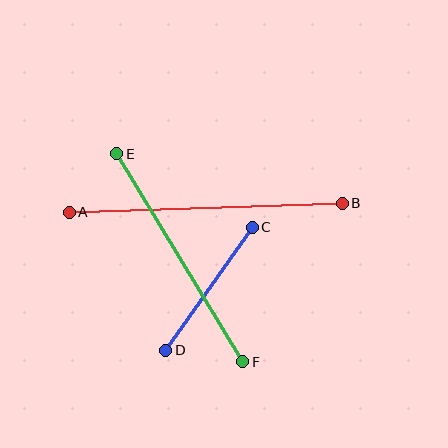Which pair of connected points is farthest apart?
Points A and B are farthest apart.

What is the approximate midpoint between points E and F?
The midpoint is at approximately (180, 258) pixels.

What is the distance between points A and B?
The distance is approximately 273 pixels.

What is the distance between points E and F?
The distance is approximately 243 pixels.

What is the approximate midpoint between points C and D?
The midpoint is at approximately (209, 289) pixels.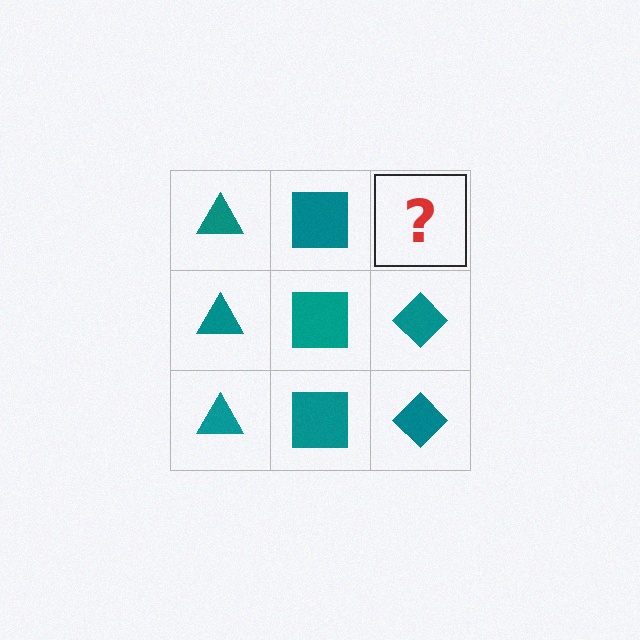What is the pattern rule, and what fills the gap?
The rule is that each column has a consistent shape. The gap should be filled with a teal diamond.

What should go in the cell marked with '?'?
The missing cell should contain a teal diamond.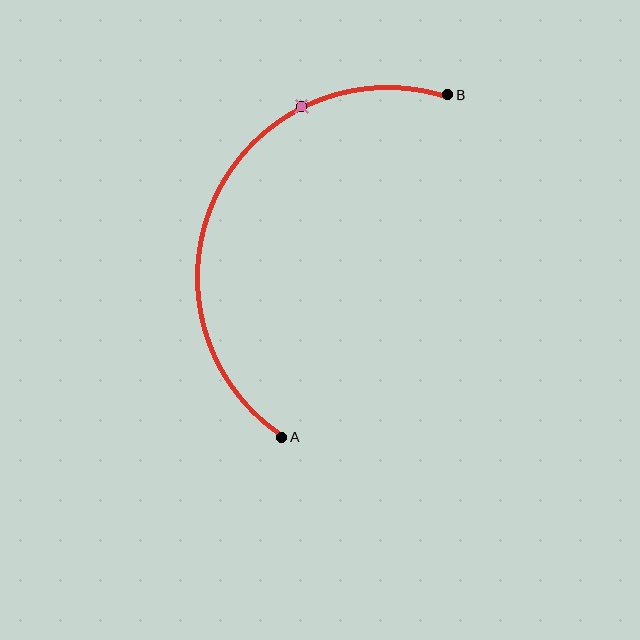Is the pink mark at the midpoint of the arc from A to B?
No. The pink mark lies on the arc but is closer to endpoint B. The arc midpoint would be at the point on the curve equidistant along the arc from both A and B.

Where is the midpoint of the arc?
The arc midpoint is the point on the curve farthest from the straight line joining A and B. It sits to the left of that line.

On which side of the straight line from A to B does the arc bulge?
The arc bulges to the left of the straight line connecting A and B.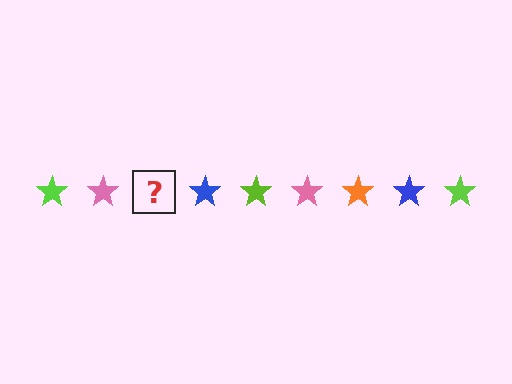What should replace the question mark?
The question mark should be replaced with an orange star.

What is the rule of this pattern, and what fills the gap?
The rule is that the pattern cycles through lime, pink, orange, blue stars. The gap should be filled with an orange star.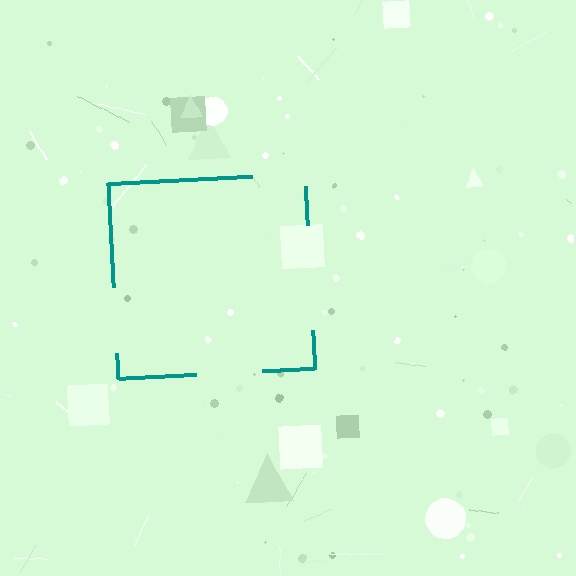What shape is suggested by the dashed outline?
The dashed outline suggests a square.